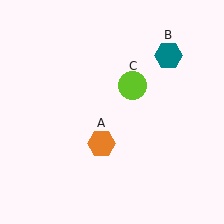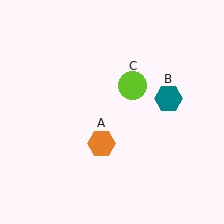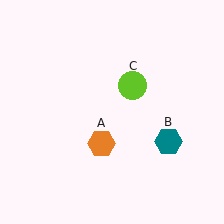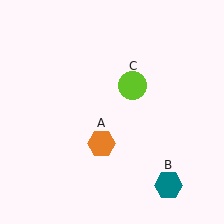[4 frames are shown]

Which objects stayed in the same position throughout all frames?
Orange hexagon (object A) and lime circle (object C) remained stationary.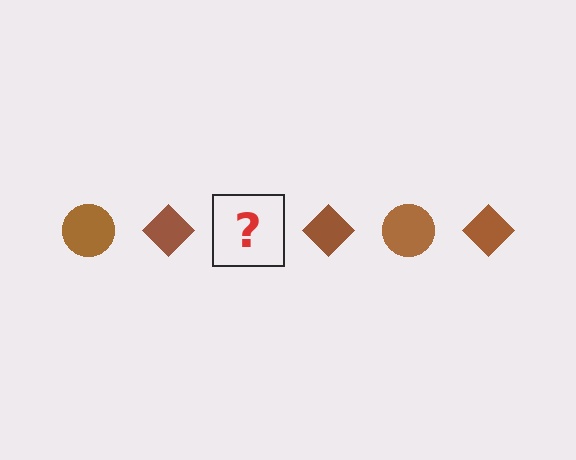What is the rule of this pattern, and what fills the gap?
The rule is that the pattern cycles through circle, diamond shapes in brown. The gap should be filled with a brown circle.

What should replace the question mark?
The question mark should be replaced with a brown circle.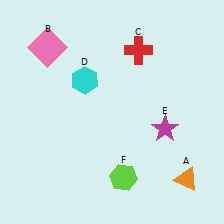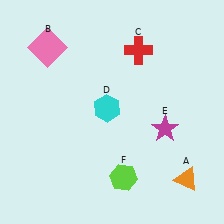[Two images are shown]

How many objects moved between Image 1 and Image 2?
1 object moved between the two images.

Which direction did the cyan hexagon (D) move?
The cyan hexagon (D) moved down.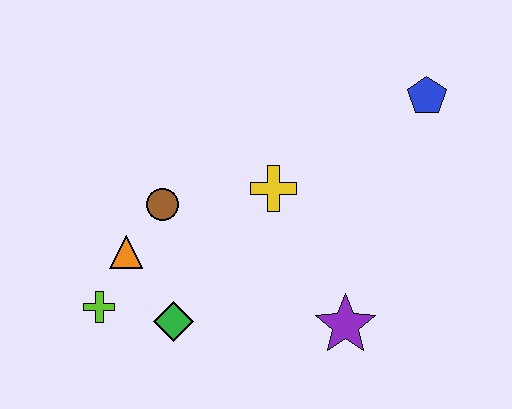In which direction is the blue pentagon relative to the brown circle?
The blue pentagon is to the right of the brown circle.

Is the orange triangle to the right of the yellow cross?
No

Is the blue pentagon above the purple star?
Yes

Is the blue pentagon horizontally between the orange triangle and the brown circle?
No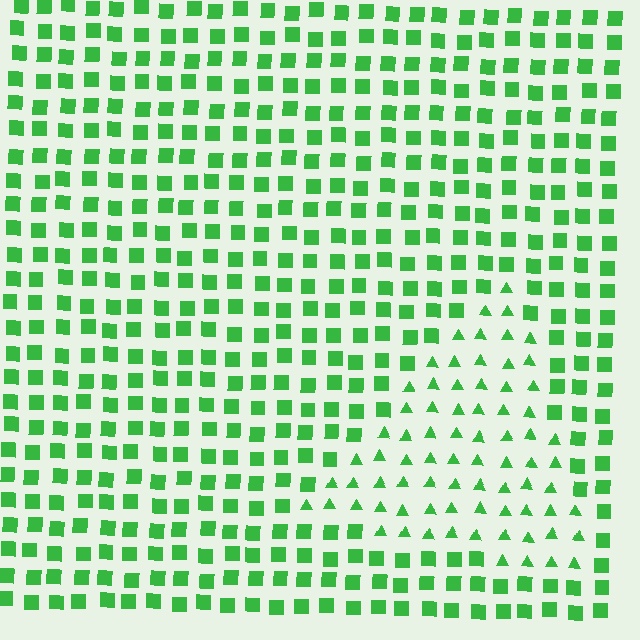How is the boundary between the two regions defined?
The boundary is defined by a change in element shape: triangles inside vs. squares outside. All elements share the same color and spacing.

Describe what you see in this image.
The image is filled with small green elements arranged in a uniform grid. A triangle-shaped region contains triangles, while the surrounding area contains squares. The boundary is defined purely by the change in element shape.